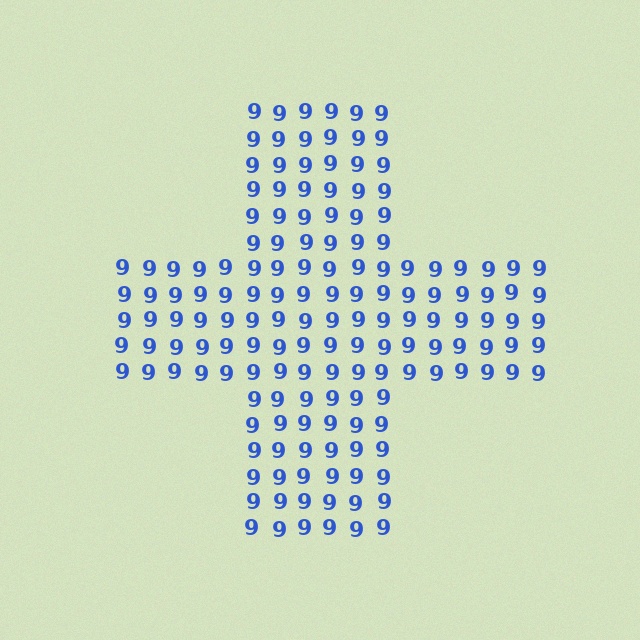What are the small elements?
The small elements are digit 9's.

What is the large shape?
The large shape is a cross.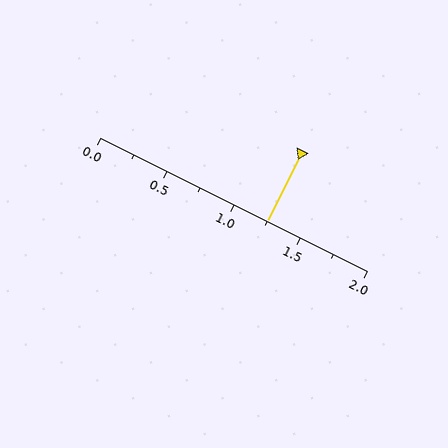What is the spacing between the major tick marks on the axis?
The major ticks are spaced 0.5 apart.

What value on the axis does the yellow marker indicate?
The marker indicates approximately 1.25.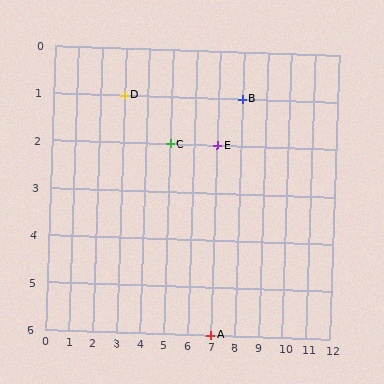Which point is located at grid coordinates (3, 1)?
Point D is at (3, 1).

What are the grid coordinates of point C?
Point C is at grid coordinates (5, 2).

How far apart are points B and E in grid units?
Points B and E are 1 column and 1 row apart (about 1.4 grid units diagonally).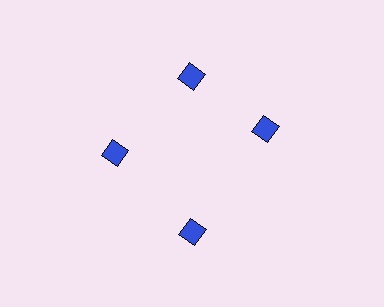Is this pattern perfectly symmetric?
No. The 4 blue diamonds are arranged in a ring, but one element near the 3 o'clock position is rotated out of alignment along the ring, breaking the 4-fold rotational symmetry.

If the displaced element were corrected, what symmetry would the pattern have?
It would have 4-fold rotational symmetry — the pattern would map onto itself every 90 degrees.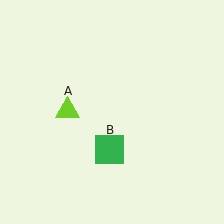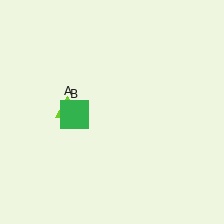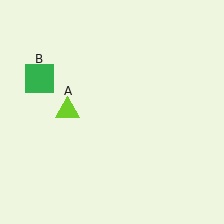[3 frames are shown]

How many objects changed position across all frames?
1 object changed position: green square (object B).